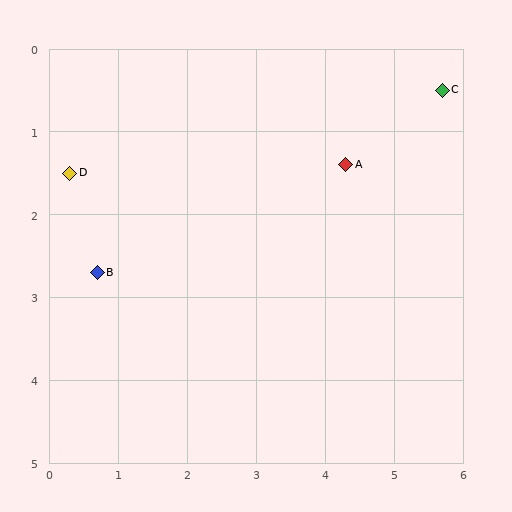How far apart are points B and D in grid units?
Points B and D are about 1.3 grid units apart.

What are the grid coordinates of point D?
Point D is at approximately (0.3, 1.5).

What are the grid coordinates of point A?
Point A is at approximately (4.3, 1.4).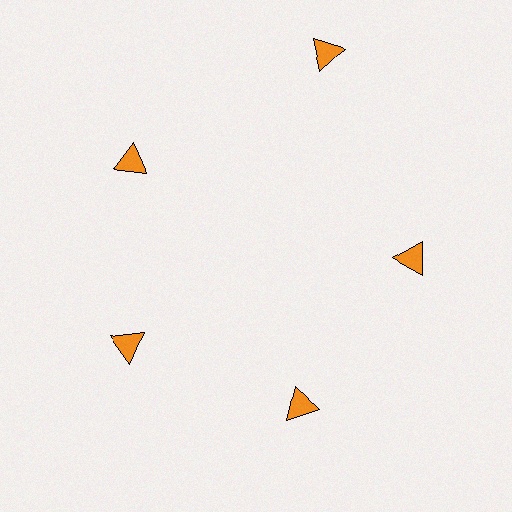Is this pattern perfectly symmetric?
No. The 5 orange triangles are arranged in a ring, but one element near the 1 o'clock position is pushed outward from the center, breaking the 5-fold rotational symmetry.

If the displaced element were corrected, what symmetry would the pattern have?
It would have 5-fold rotational symmetry — the pattern would map onto itself every 72 degrees.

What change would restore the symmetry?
The symmetry would be restored by moving it inward, back onto the ring so that all 5 triangles sit at equal angles and equal distance from the center.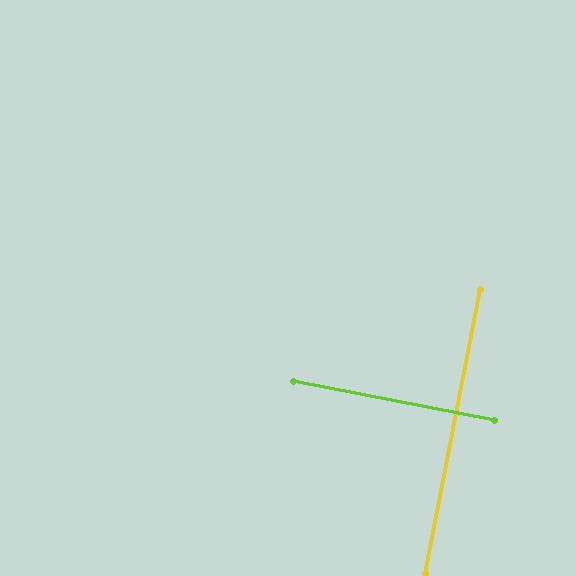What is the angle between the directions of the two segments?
Approximately 90 degrees.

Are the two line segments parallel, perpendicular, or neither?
Perpendicular — they meet at approximately 90°.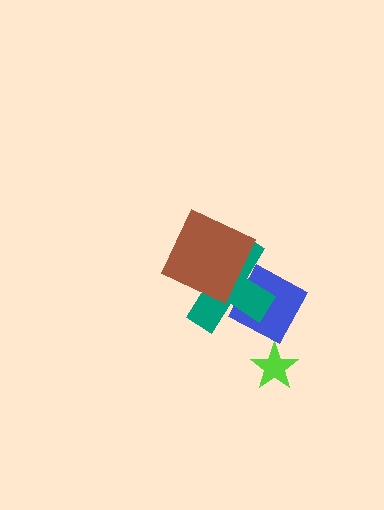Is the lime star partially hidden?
No, no other shape covers it.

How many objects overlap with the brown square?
1 object overlaps with the brown square.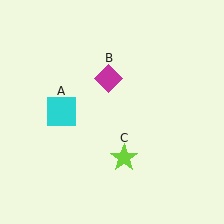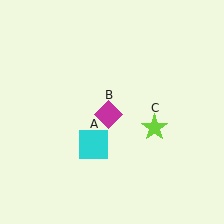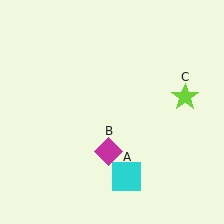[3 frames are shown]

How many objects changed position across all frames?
3 objects changed position: cyan square (object A), magenta diamond (object B), lime star (object C).